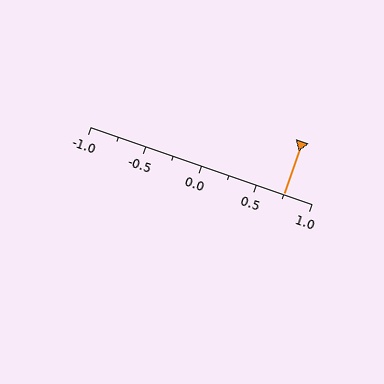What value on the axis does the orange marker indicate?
The marker indicates approximately 0.75.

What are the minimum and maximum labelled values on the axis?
The axis runs from -1.0 to 1.0.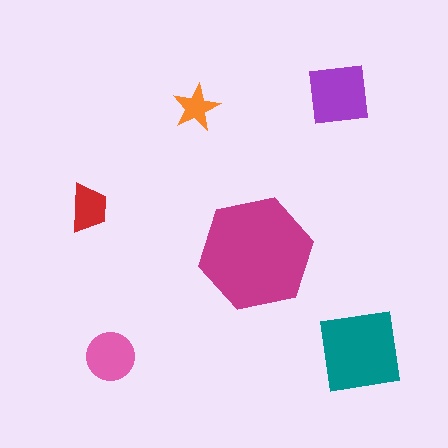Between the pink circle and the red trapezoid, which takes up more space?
The pink circle.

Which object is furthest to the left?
The red trapezoid is leftmost.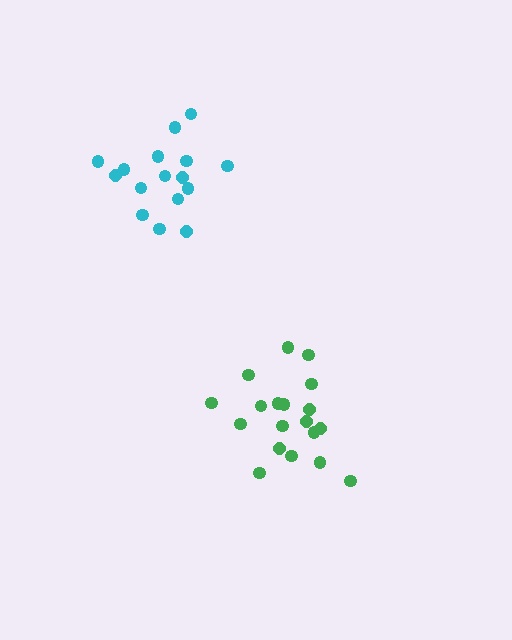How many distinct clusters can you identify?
There are 2 distinct clusters.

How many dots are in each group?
Group 1: 20 dots, Group 2: 16 dots (36 total).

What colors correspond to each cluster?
The clusters are colored: green, cyan.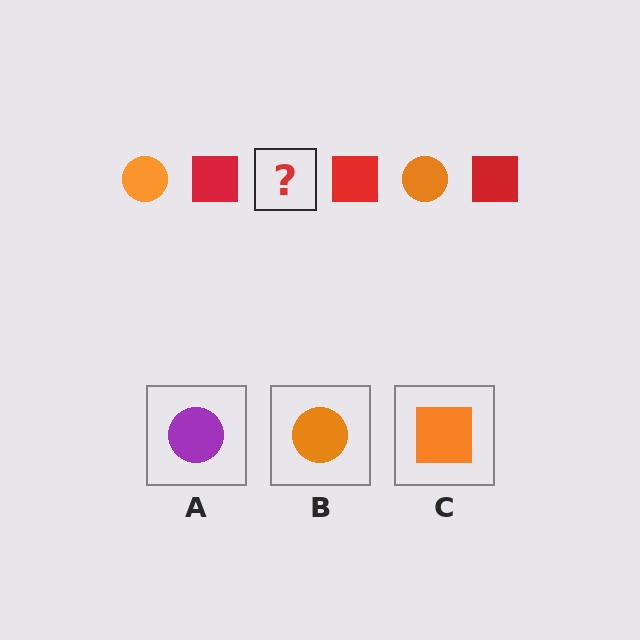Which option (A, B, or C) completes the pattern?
B.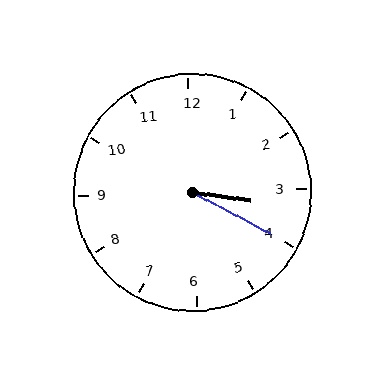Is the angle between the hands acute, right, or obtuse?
It is acute.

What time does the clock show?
3:20.